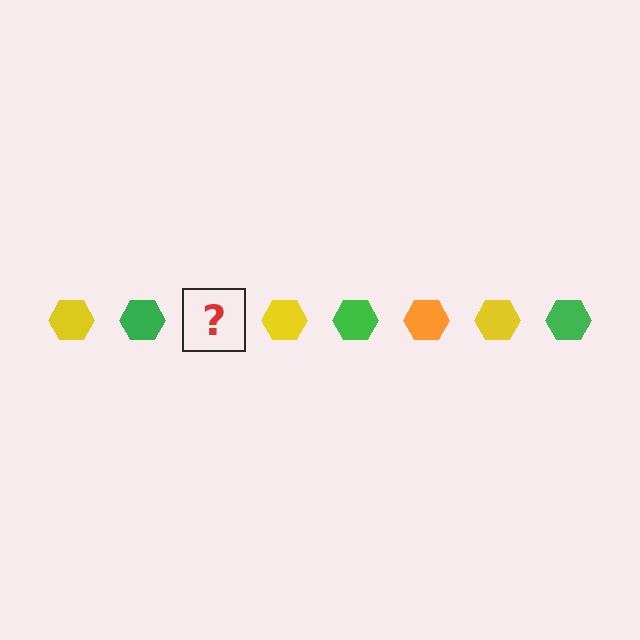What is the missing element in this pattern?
The missing element is an orange hexagon.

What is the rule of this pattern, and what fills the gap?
The rule is that the pattern cycles through yellow, green, orange hexagons. The gap should be filled with an orange hexagon.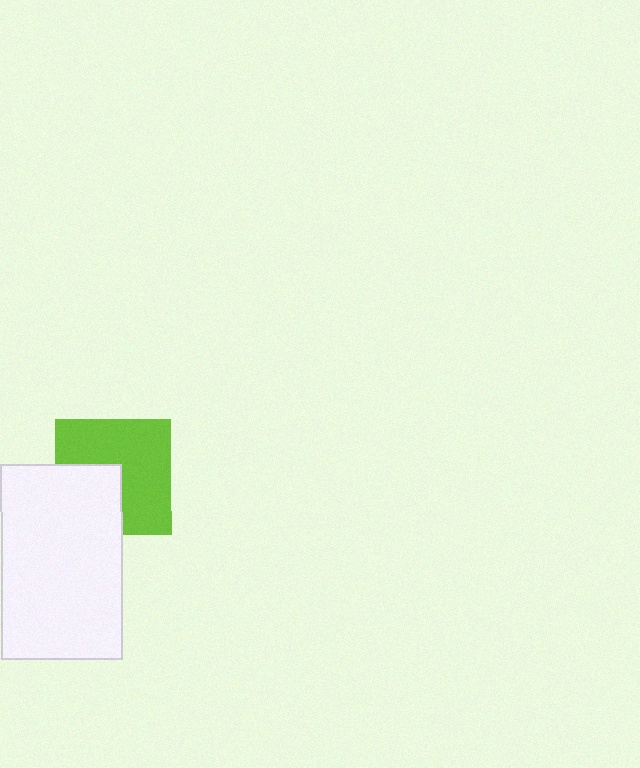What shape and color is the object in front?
The object in front is a white rectangle.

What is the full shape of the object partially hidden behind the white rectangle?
The partially hidden object is a lime square.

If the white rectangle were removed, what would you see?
You would see the complete lime square.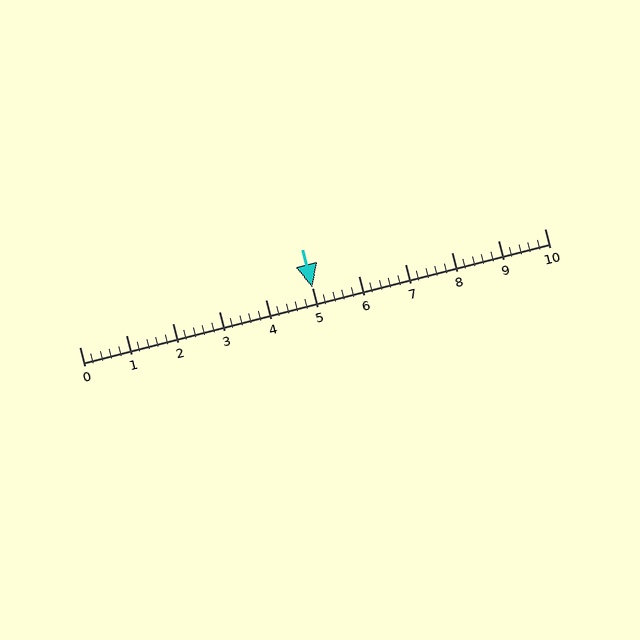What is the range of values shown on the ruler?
The ruler shows values from 0 to 10.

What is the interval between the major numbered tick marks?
The major tick marks are spaced 1 units apart.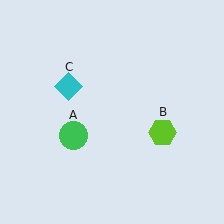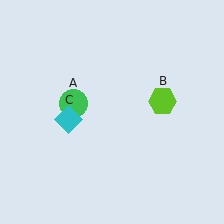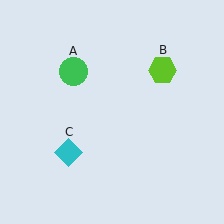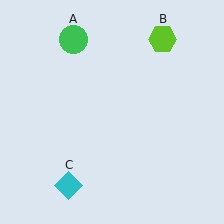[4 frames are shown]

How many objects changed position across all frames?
3 objects changed position: green circle (object A), lime hexagon (object B), cyan diamond (object C).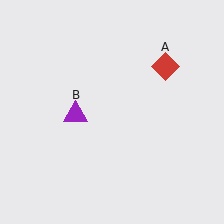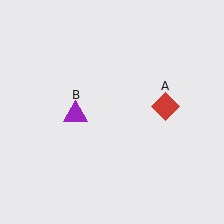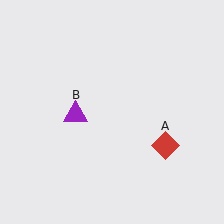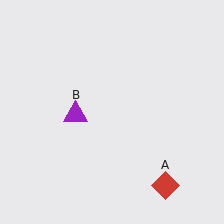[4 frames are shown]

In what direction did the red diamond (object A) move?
The red diamond (object A) moved down.